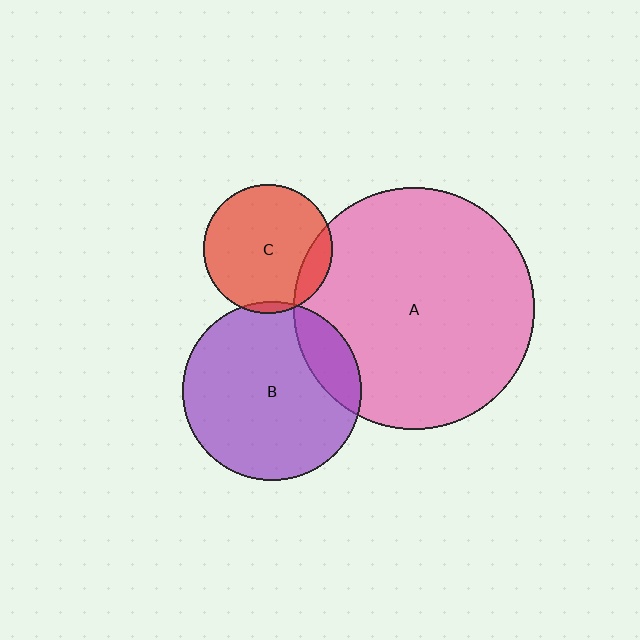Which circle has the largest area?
Circle A (pink).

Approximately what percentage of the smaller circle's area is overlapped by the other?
Approximately 15%.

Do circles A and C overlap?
Yes.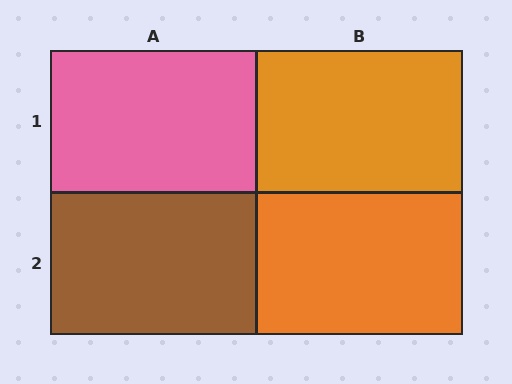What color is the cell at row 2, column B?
Orange.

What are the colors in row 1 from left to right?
Pink, orange.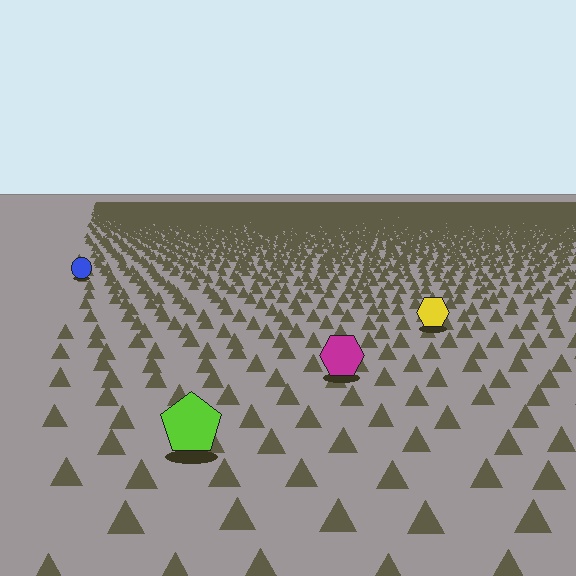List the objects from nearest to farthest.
From nearest to farthest: the lime pentagon, the magenta hexagon, the yellow hexagon, the blue circle.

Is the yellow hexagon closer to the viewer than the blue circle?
Yes. The yellow hexagon is closer — you can tell from the texture gradient: the ground texture is coarser near it.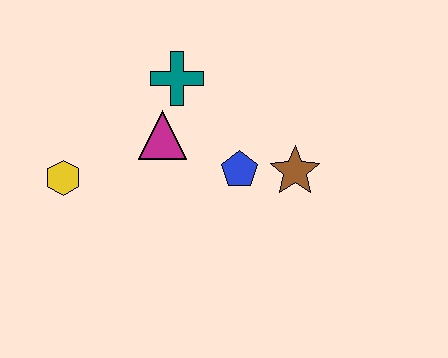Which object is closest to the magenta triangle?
The teal cross is closest to the magenta triangle.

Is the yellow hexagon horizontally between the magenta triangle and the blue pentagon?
No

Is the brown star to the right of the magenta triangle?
Yes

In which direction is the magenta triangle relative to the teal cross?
The magenta triangle is below the teal cross.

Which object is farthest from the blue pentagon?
The yellow hexagon is farthest from the blue pentagon.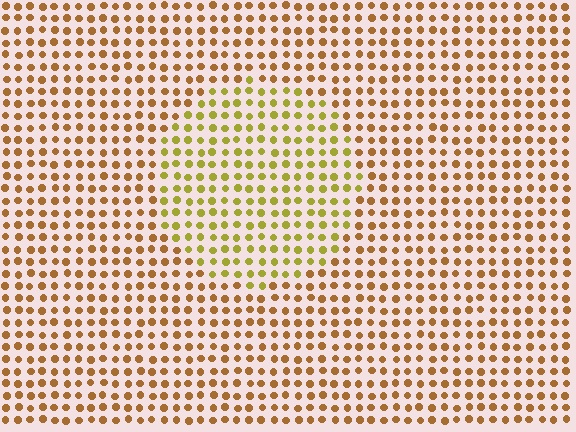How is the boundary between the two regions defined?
The boundary is defined purely by a slight shift in hue (about 32 degrees). Spacing, size, and orientation are identical on both sides.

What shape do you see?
I see a circle.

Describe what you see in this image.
The image is filled with small brown elements in a uniform arrangement. A circle-shaped region is visible where the elements are tinted to a slightly different hue, forming a subtle color boundary.